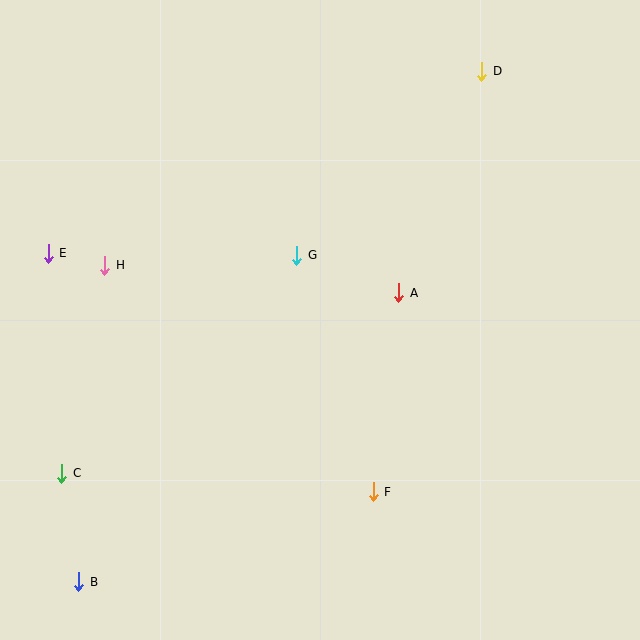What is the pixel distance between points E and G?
The distance between E and G is 249 pixels.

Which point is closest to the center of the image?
Point G at (297, 255) is closest to the center.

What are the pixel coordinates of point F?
Point F is at (373, 492).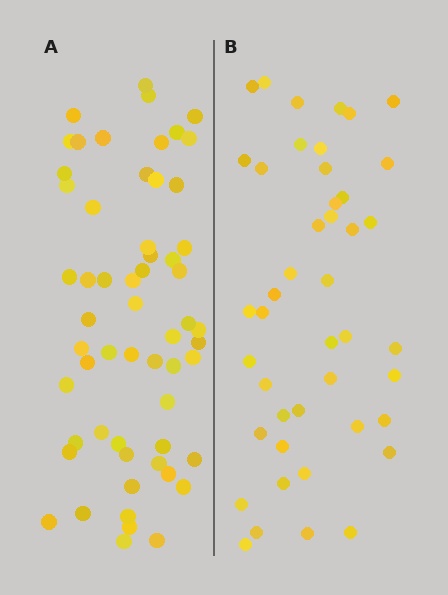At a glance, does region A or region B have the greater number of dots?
Region A (the left region) has more dots.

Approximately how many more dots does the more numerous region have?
Region A has approximately 15 more dots than region B.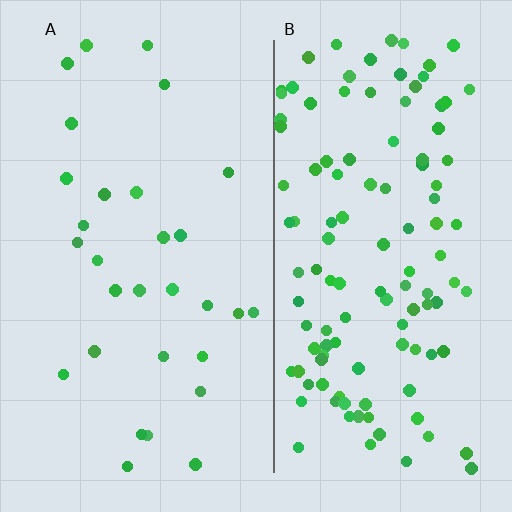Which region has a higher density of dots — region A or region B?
B (the right).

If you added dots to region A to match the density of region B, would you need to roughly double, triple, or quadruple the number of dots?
Approximately quadruple.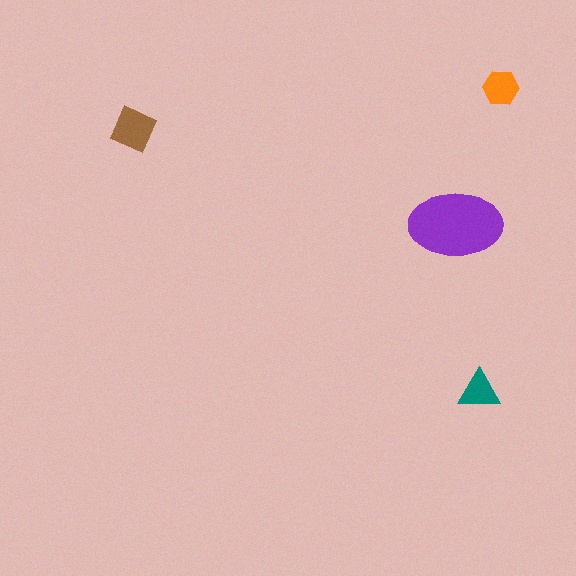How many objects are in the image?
There are 4 objects in the image.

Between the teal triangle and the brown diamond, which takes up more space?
The brown diamond.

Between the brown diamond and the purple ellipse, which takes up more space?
The purple ellipse.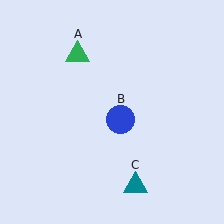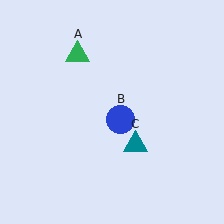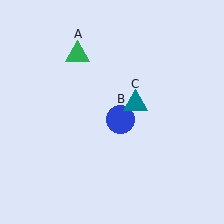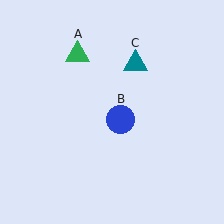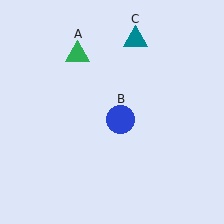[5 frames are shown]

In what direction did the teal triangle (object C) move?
The teal triangle (object C) moved up.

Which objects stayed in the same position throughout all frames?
Green triangle (object A) and blue circle (object B) remained stationary.